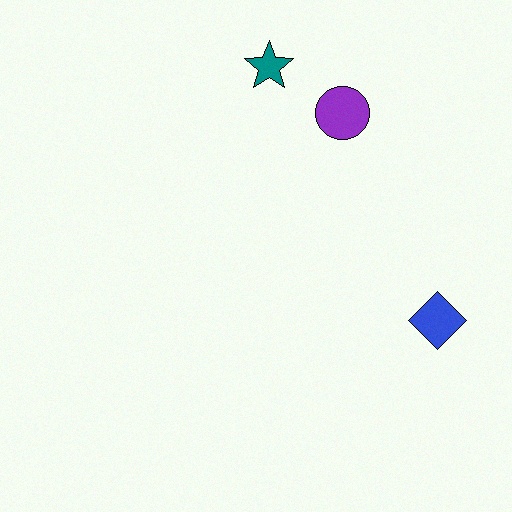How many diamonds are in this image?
There is 1 diamond.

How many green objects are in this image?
There are no green objects.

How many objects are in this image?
There are 3 objects.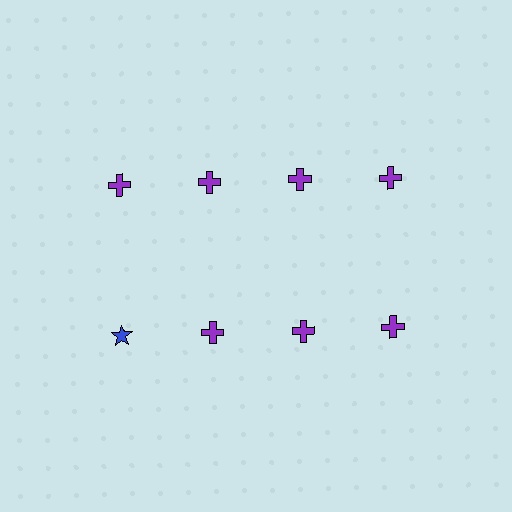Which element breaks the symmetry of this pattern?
The blue star in the second row, leftmost column breaks the symmetry. All other shapes are purple crosses.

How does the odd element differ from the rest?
It differs in both color (blue instead of purple) and shape (star instead of cross).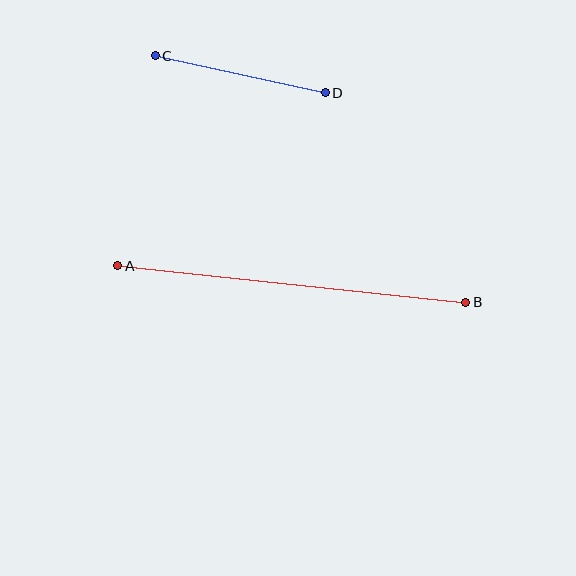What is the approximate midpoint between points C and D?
The midpoint is at approximately (240, 74) pixels.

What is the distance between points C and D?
The distance is approximately 174 pixels.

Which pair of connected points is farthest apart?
Points A and B are farthest apart.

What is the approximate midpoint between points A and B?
The midpoint is at approximately (292, 284) pixels.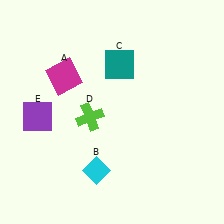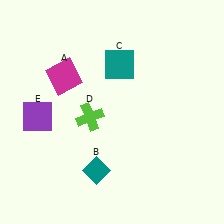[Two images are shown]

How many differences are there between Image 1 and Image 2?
There is 1 difference between the two images.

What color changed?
The diamond (B) changed from cyan in Image 1 to teal in Image 2.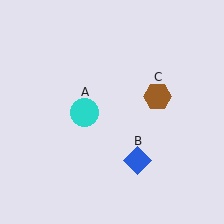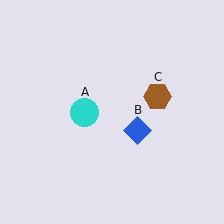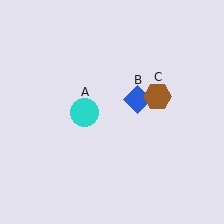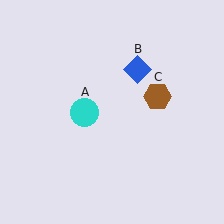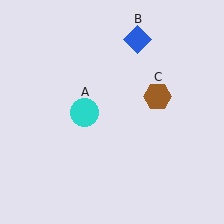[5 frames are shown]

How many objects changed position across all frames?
1 object changed position: blue diamond (object B).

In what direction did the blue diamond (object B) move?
The blue diamond (object B) moved up.